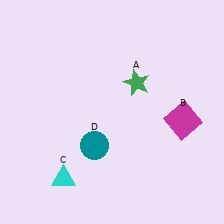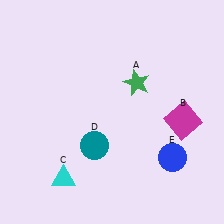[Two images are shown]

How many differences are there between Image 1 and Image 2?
There is 1 difference between the two images.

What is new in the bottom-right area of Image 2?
A blue circle (E) was added in the bottom-right area of Image 2.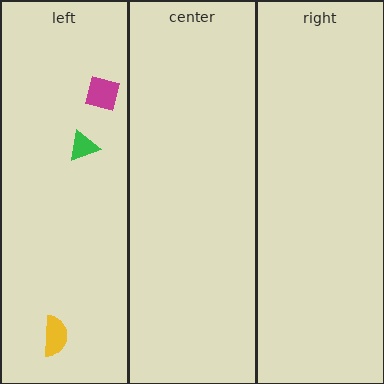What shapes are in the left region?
The yellow semicircle, the magenta diamond, the green triangle.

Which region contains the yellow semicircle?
The left region.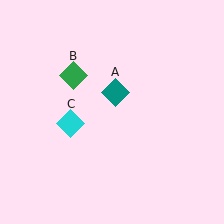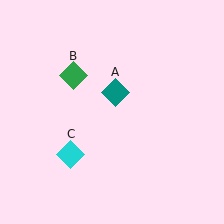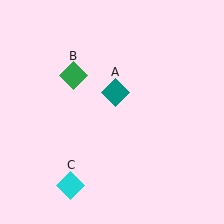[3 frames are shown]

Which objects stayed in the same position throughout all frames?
Teal diamond (object A) and green diamond (object B) remained stationary.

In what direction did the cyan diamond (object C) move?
The cyan diamond (object C) moved down.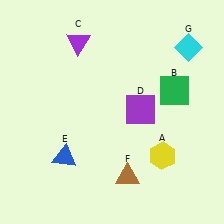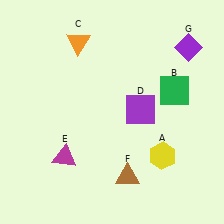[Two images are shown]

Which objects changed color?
C changed from purple to orange. E changed from blue to magenta. G changed from cyan to purple.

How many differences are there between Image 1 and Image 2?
There are 3 differences between the two images.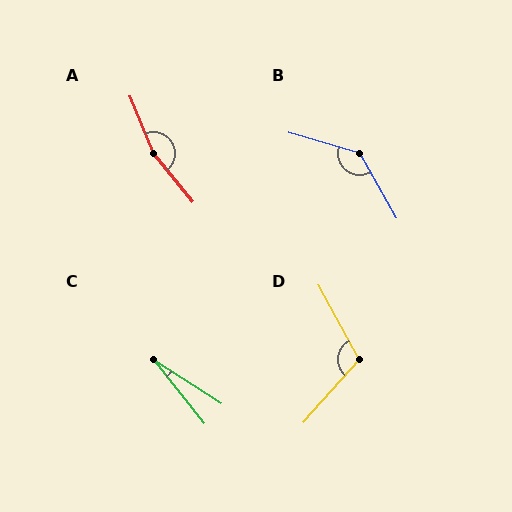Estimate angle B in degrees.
Approximately 135 degrees.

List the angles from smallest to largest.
C (19°), D (110°), B (135°), A (163°).